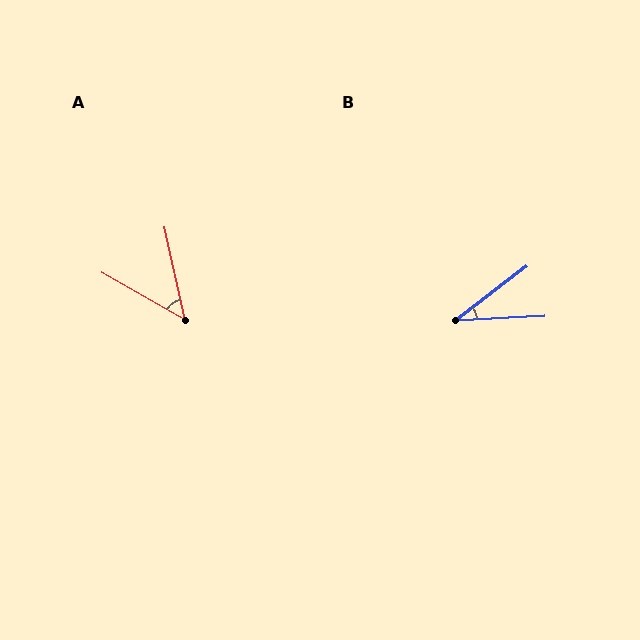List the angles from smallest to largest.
B (34°), A (48°).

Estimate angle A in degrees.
Approximately 48 degrees.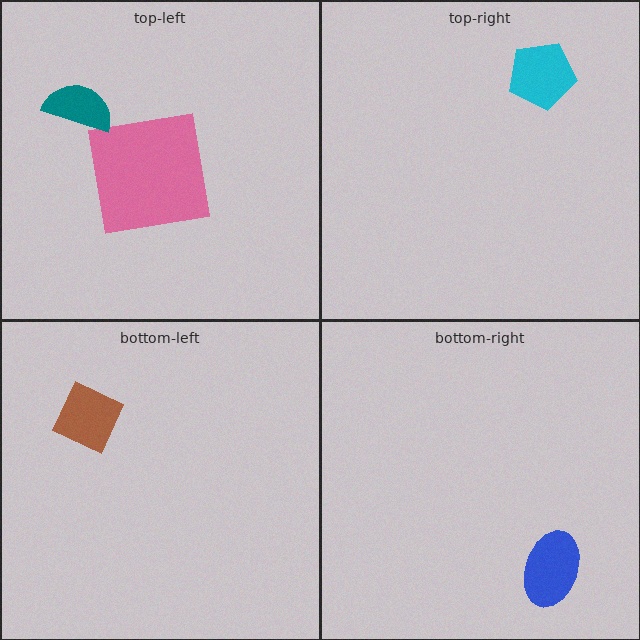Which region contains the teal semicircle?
The top-left region.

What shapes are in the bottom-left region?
The brown diamond.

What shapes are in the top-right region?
The cyan pentagon.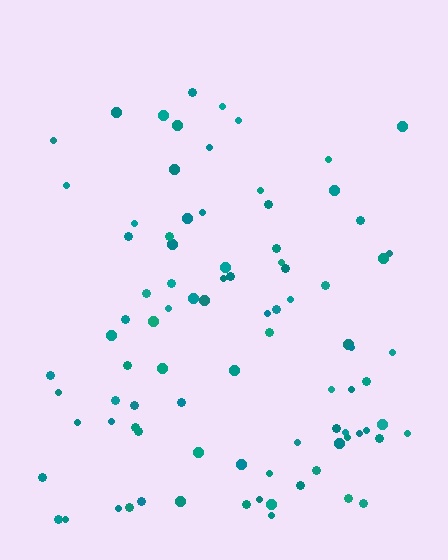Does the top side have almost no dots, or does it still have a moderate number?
Still a moderate number, just noticeably fewer than the bottom.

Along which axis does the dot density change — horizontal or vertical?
Vertical.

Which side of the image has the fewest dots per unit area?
The top.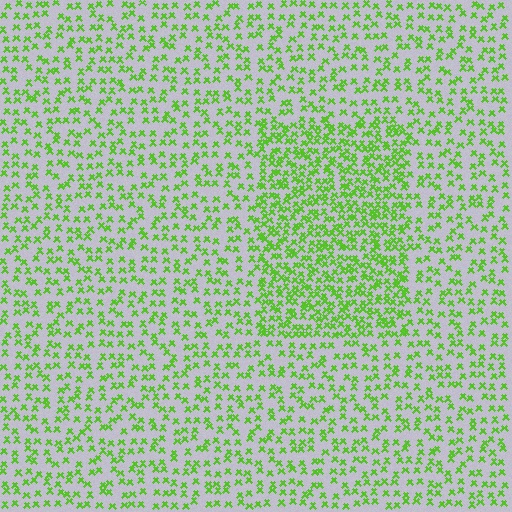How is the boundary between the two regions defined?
The boundary is defined by a change in element density (approximately 1.9x ratio). All elements are the same color, size, and shape.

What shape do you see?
I see a rectangle.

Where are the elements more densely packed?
The elements are more densely packed inside the rectangle boundary.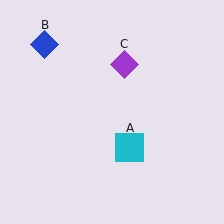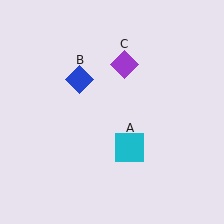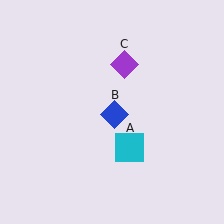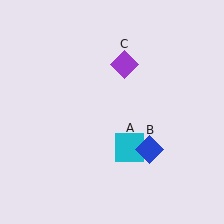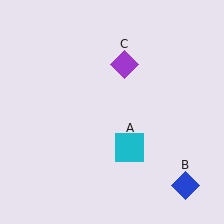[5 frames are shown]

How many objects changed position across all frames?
1 object changed position: blue diamond (object B).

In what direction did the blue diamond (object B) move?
The blue diamond (object B) moved down and to the right.